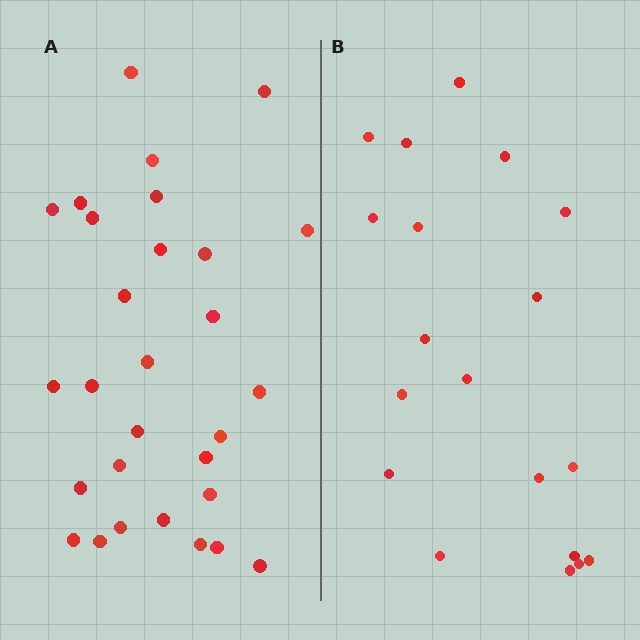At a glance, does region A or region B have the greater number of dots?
Region A (the left region) has more dots.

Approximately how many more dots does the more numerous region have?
Region A has roughly 10 or so more dots than region B.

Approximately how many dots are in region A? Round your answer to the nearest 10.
About 30 dots. (The exact count is 29, which rounds to 30.)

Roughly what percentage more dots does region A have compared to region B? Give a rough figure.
About 55% more.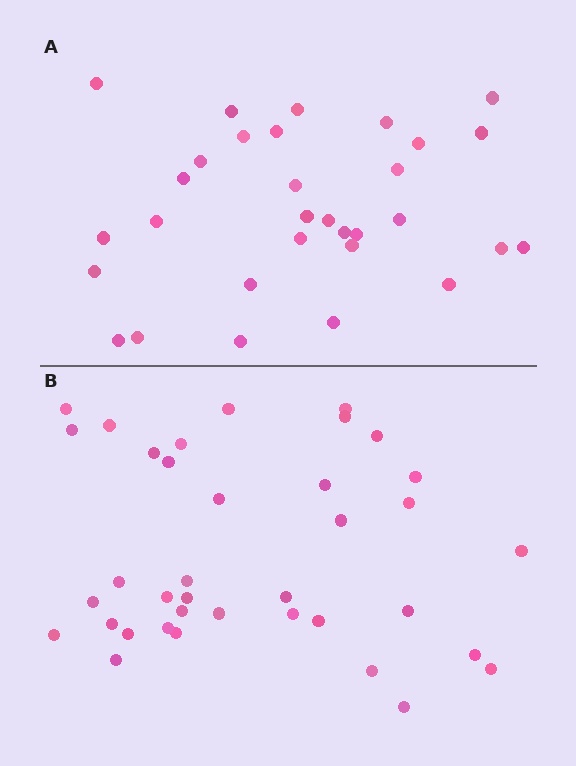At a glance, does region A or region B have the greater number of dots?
Region B (the bottom region) has more dots.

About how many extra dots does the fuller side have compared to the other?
Region B has about 6 more dots than region A.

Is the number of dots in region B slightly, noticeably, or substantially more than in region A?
Region B has only slightly more — the two regions are fairly close. The ratio is roughly 1.2 to 1.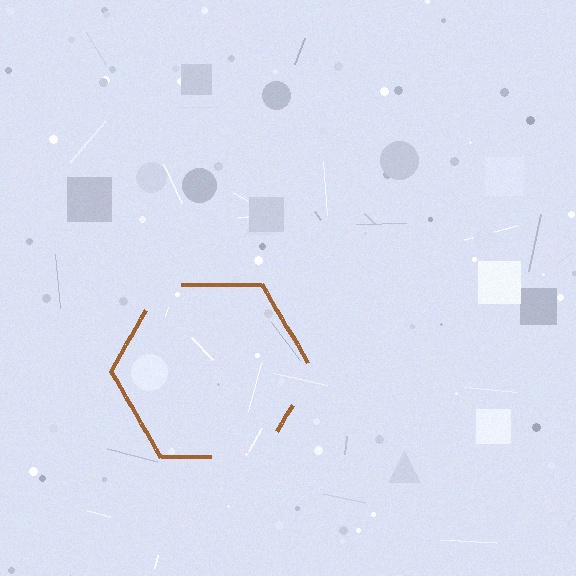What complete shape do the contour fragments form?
The contour fragments form a hexagon.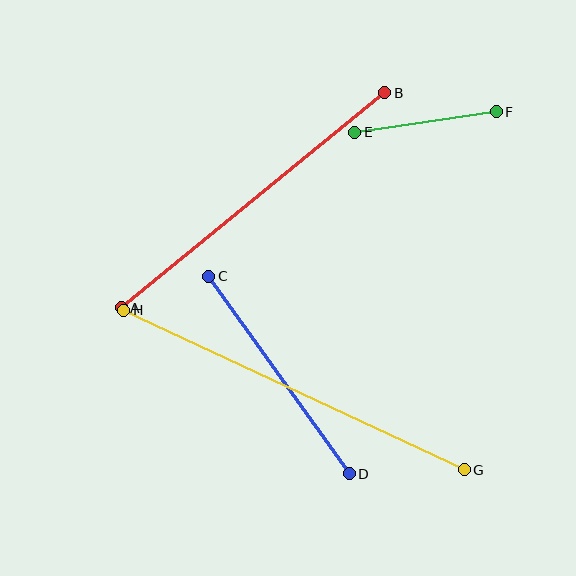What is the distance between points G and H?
The distance is approximately 376 pixels.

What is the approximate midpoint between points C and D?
The midpoint is at approximately (279, 375) pixels.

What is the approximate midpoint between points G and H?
The midpoint is at approximately (294, 390) pixels.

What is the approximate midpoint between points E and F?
The midpoint is at approximately (425, 122) pixels.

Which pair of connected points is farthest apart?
Points G and H are farthest apart.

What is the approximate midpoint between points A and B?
The midpoint is at approximately (253, 200) pixels.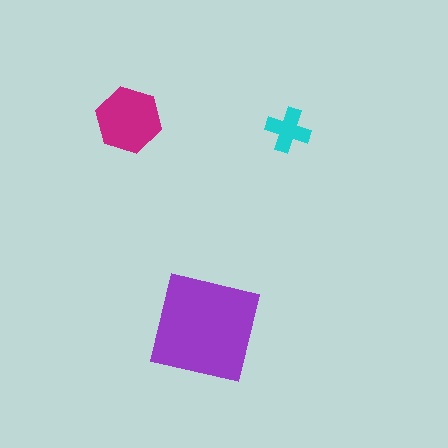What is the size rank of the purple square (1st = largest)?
1st.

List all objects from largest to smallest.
The purple square, the magenta hexagon, the cyan cross.